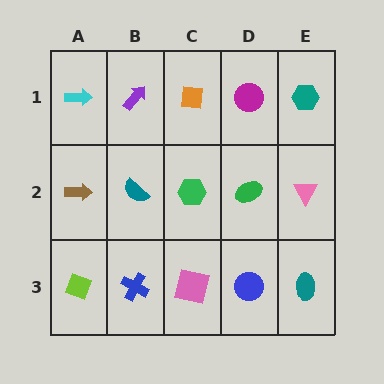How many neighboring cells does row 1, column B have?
3.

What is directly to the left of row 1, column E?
A magenta circle.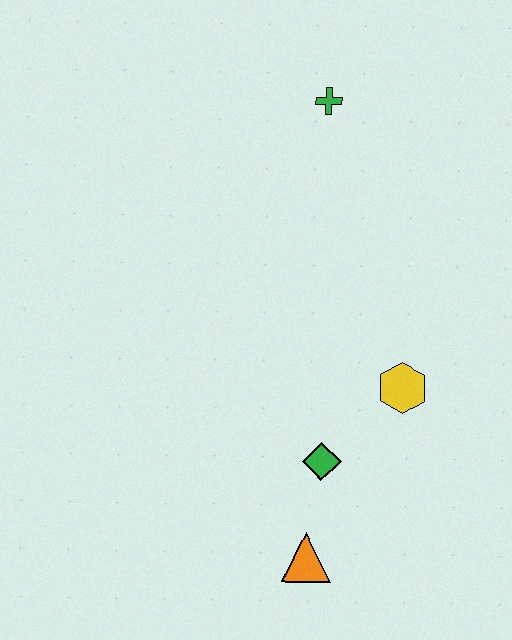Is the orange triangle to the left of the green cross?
Yes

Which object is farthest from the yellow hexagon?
The green cross is farthest from the yellow hexagon.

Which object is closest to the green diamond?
The orange triangle is closest to the green diamond.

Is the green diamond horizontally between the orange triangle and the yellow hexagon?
Yes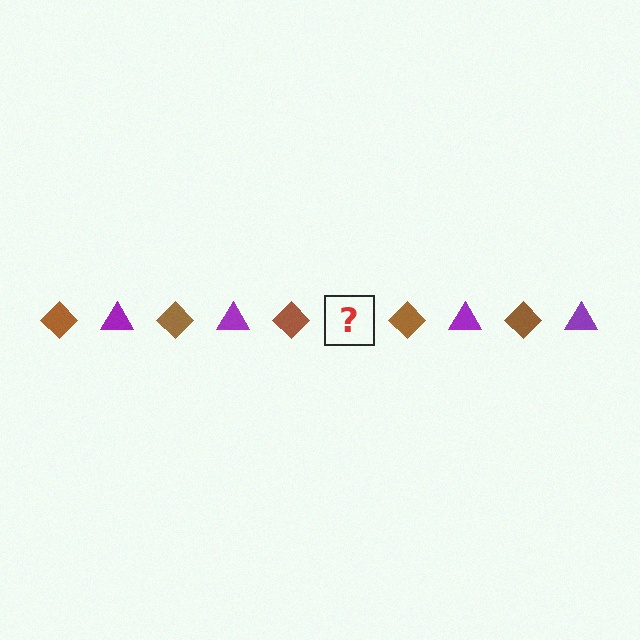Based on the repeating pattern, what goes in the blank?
The blank should be a purple triangle.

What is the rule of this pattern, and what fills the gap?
The rule is that the pattern alternates between brown diamond and purple triangle. The gap should be filled with a purple triangle.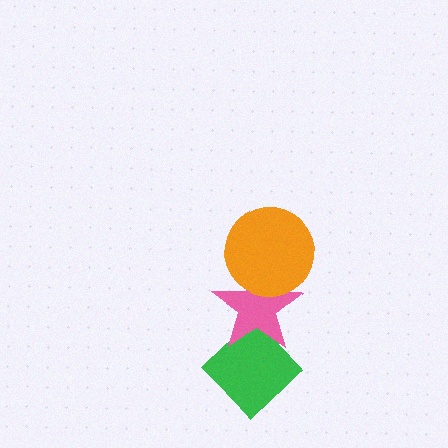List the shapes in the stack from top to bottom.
From top to bottom: the orange circle, the pink star, the green diamond.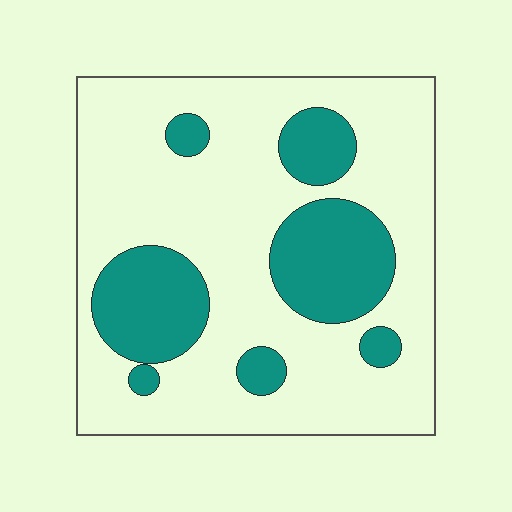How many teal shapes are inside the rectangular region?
7.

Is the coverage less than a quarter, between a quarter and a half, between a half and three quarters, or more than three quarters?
Between a quarter and a half.